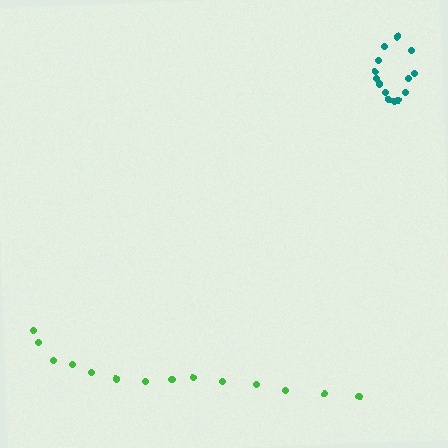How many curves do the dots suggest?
There are 2 distinct paths.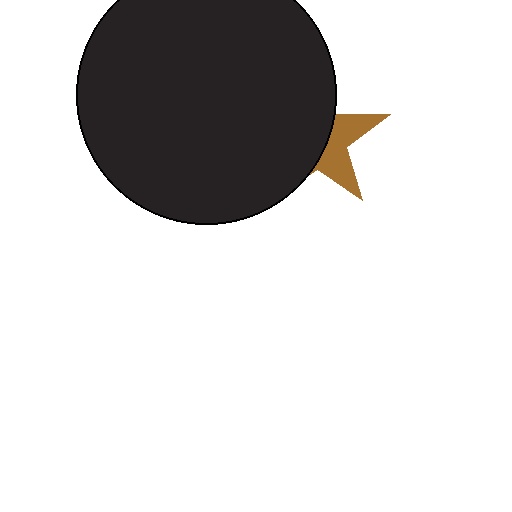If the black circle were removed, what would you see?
You would see the complete brown star.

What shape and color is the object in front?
The object in front is a black circle.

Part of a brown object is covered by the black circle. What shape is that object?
It is a star.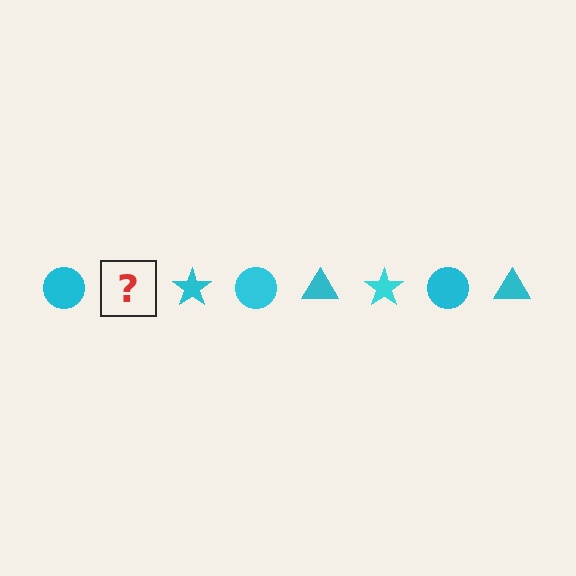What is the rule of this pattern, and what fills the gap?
The rule is that the pattern cycles through circle, triangle, star shapes in cyan. The gap should be filled with a cyan triangle.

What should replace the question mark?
The question mark should be replaced with a cyan triangle.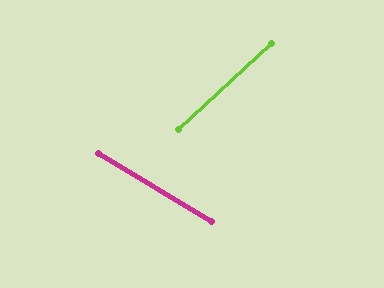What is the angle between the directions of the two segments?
Approximately 74 degrees.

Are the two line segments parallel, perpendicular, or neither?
Neither parallel nor perpendicular — they differ by about 74°.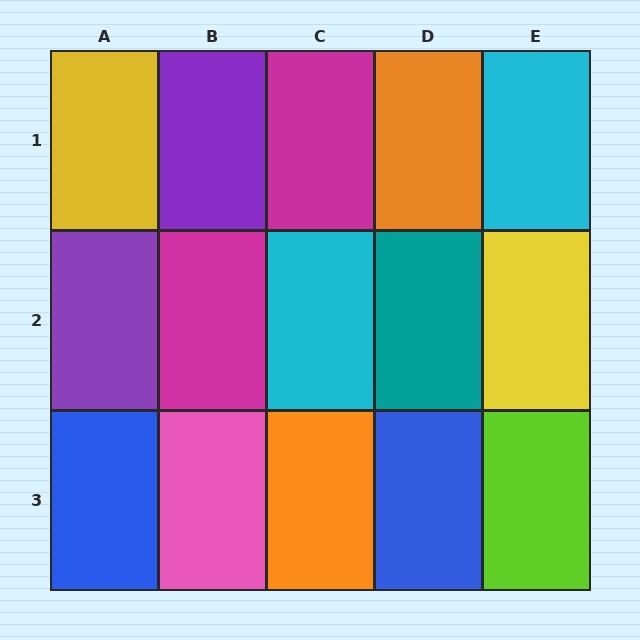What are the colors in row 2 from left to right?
Purple, magenta, cyan, teal, yellow.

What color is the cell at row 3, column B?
Pink.